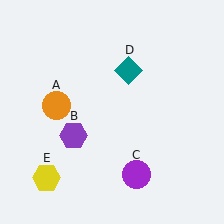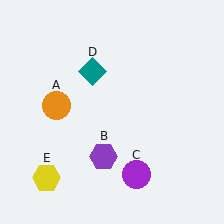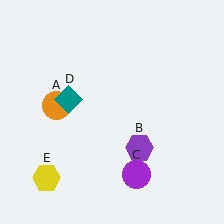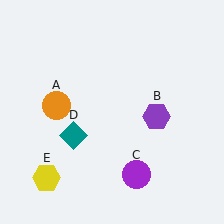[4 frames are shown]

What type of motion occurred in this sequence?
The purple hexagon (object B), teal diamond (object D) rotated counterclockwise around the center of the scene.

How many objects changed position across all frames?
2 objects changed position: purple hexagon (object B), teal diamond (object D).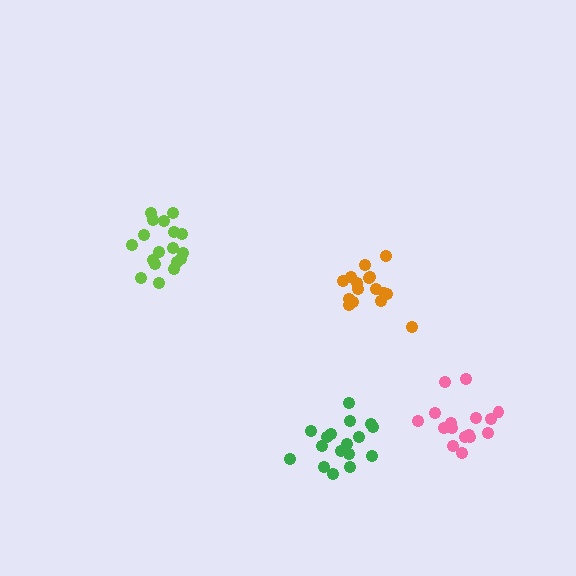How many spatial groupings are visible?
There are 4 spatial groupings.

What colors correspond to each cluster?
The clusters are colored: lime, green, orange, pink.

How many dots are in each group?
Group 1: 18 dots, Group 2: 18 dots, Group 3: 16 dots, Group 4: 16 dots (68 total).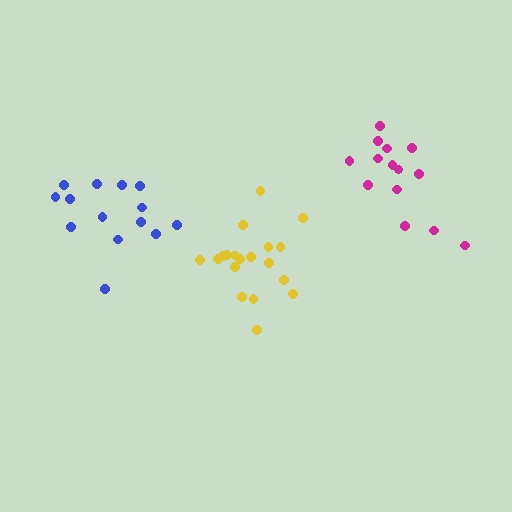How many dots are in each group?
Group 1: 14 dots, Group 2: 19 dots, Group 3: 14 dots (47 total).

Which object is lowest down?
The yellow cluster is bottommost.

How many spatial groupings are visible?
There are 3 spatial groupings.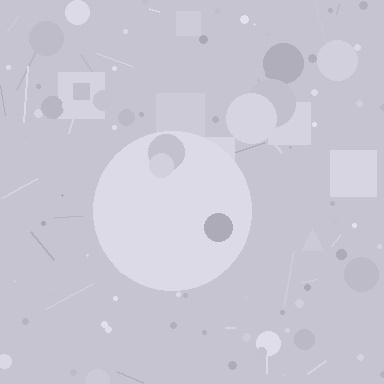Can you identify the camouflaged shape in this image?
The camouflaged shape is a circle.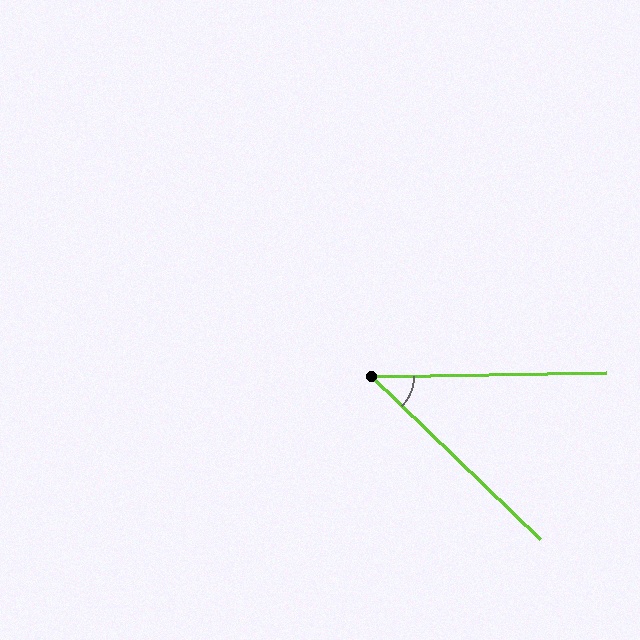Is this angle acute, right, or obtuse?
It is acute.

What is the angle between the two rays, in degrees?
Approximately 45 degrees.